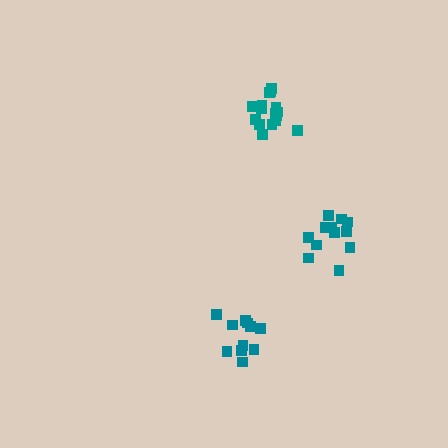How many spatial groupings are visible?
There are 3 spatial groupings.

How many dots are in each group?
Group 1: 16 dots, Group 2: 12 dots, Group 3: 11 dots (39 total).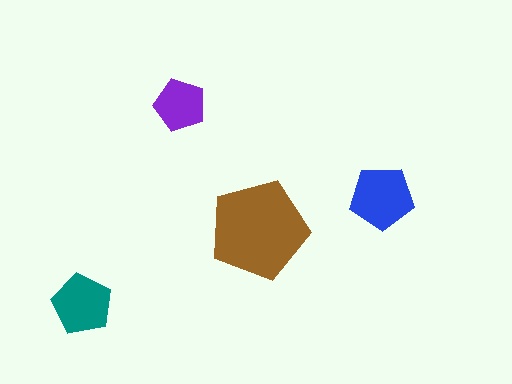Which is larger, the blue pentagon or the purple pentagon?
The blue one.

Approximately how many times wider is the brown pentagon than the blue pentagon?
About 1.5 times wider.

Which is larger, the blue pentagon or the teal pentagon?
The blue one.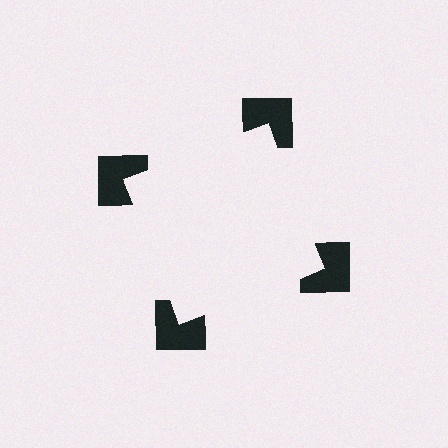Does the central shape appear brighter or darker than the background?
It typically appears slightly brighter than the background, even though no actual brightness change is drawn.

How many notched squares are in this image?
There are 4 — one at each vertex of the illusory square.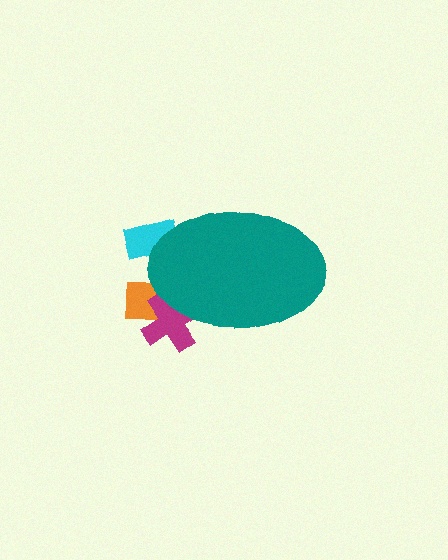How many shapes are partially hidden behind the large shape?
3 shapes are partially hidden.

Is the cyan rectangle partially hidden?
Yes, the cyan rectangle is partially hidden behind the teal ellipse.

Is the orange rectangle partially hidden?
Yes, the orange rectangle is partially hidden behind the teal ellipse.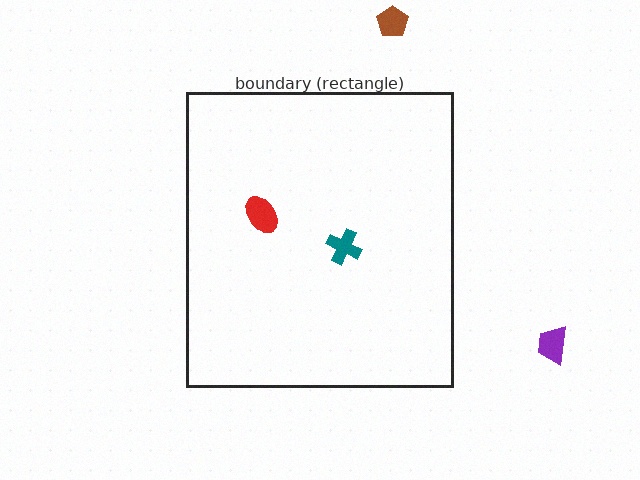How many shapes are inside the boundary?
2 inside, 2 outside.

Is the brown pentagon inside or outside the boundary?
Outside.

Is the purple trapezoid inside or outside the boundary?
Outside.